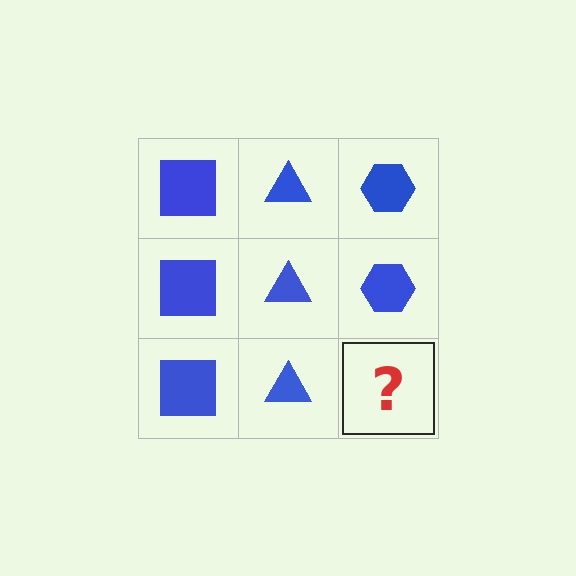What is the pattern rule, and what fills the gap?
The rule is that each column has a consistent shape. The gap should be filled with a blue hexagon.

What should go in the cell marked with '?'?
The missing cell should contain a blue hexagon.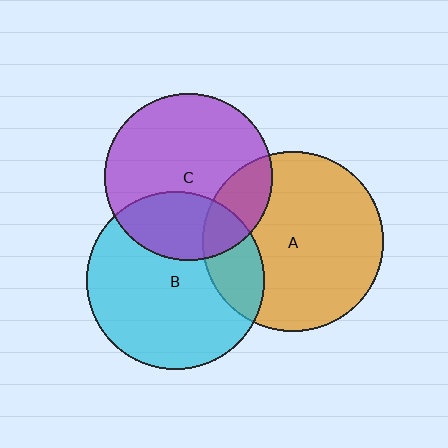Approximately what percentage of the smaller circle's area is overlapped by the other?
Approximately 20%.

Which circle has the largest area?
Circle A (orange).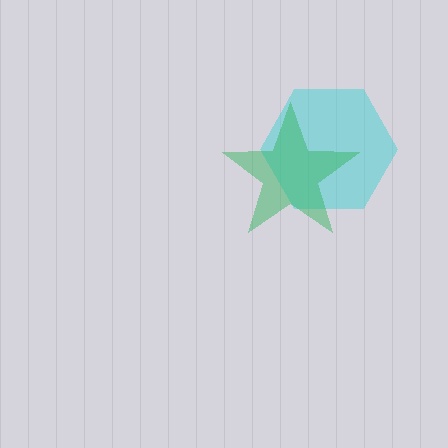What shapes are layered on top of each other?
The layered shapes are: a cyan hexagon, a green star.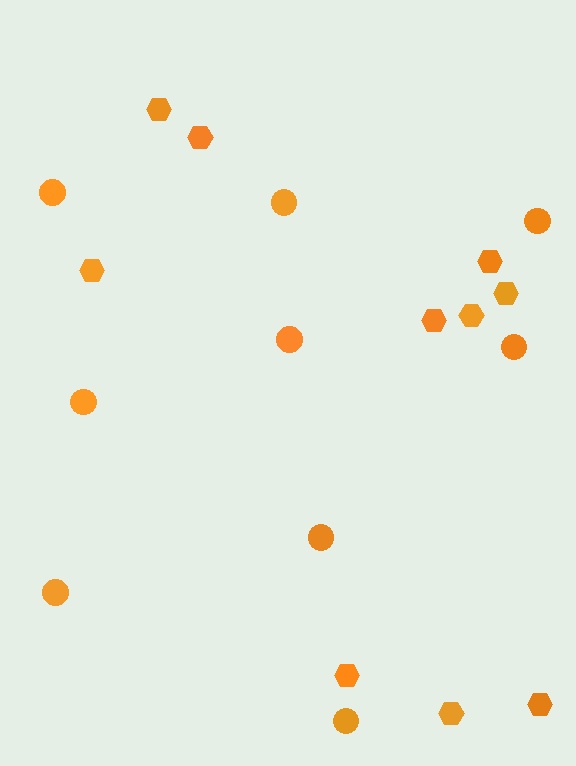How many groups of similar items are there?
There are 2 groups: one group of hexagons (10) and one group of circles (9).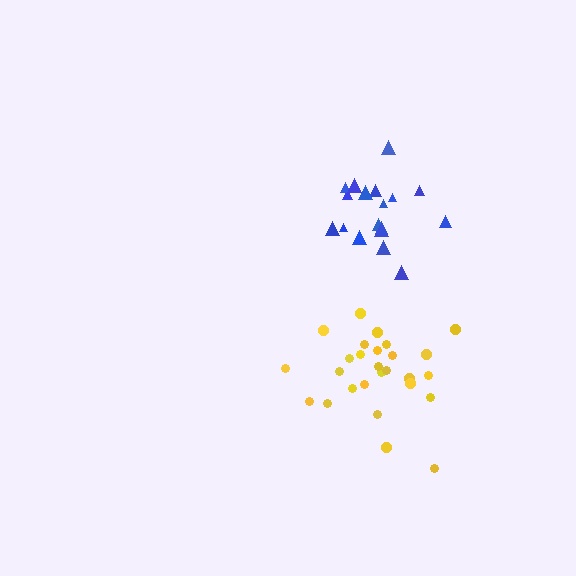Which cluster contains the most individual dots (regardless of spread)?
Yellow (27).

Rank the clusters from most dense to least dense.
yellow, blue.